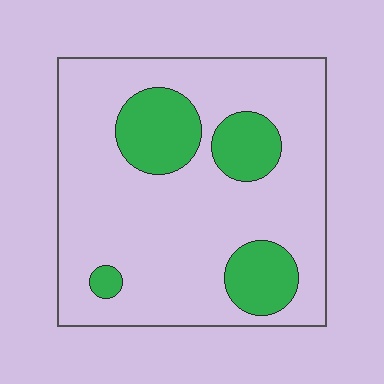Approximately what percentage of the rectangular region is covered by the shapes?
Approximately 20%.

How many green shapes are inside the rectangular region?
4.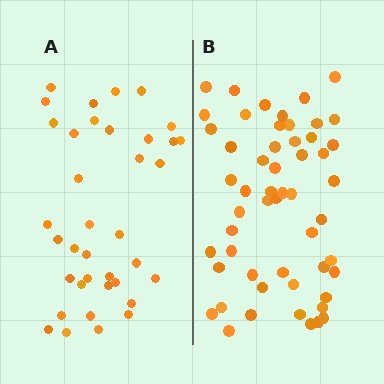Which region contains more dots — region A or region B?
Region B (the right region) has more dots.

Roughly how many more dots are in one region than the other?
Region B has approximately 15 more dots than region A.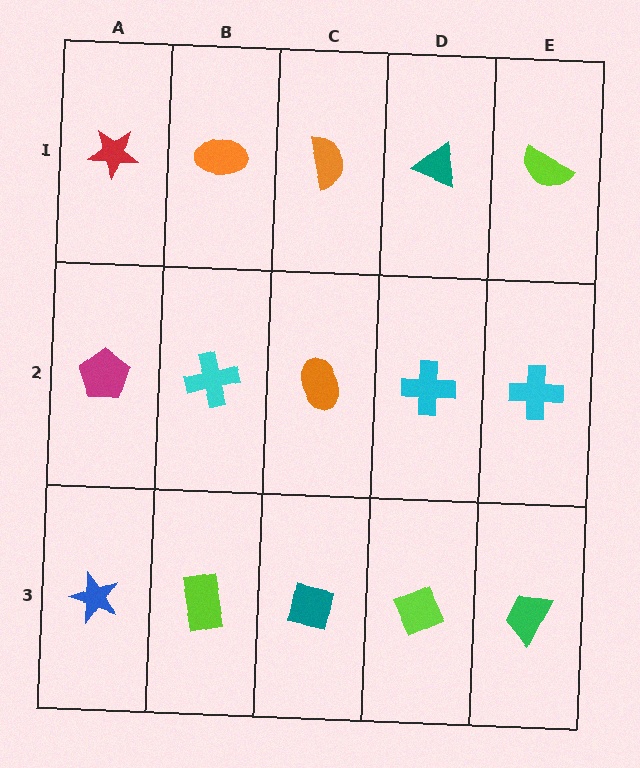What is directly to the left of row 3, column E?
A lime diamond.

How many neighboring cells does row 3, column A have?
2.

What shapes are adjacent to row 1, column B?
A cyan cross (row 2, column B), a red star (row 1, column A), an orange semicircle (row 1, column C).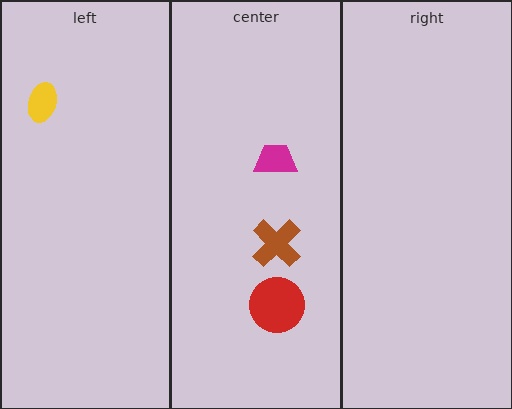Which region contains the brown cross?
The center region.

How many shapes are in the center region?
3.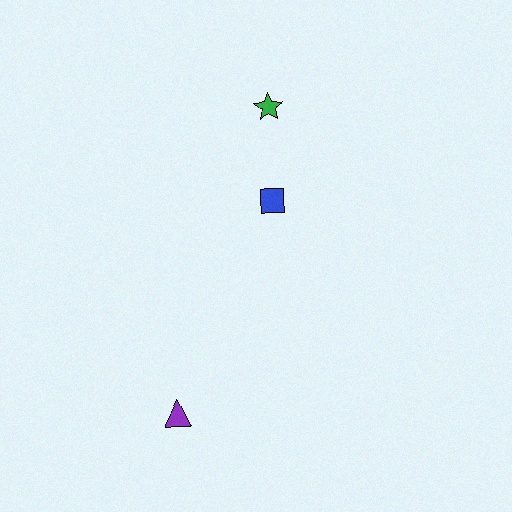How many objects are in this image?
There are 3 objects.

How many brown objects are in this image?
There are no brown objects.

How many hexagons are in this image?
There are no hexagons.